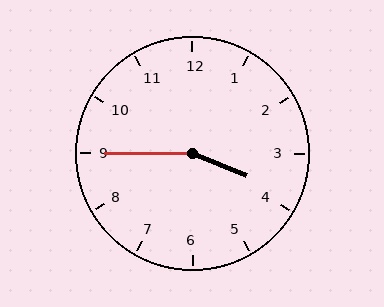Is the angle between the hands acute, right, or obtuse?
It is obtuse.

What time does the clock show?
3:45.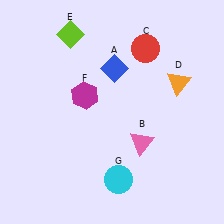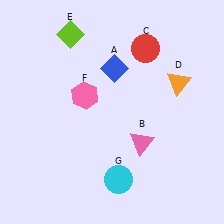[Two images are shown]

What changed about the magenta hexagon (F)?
In Image 1, F is magenta. In Image 2, it changed to pink.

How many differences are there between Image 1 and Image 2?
There is 1 difference between the two images.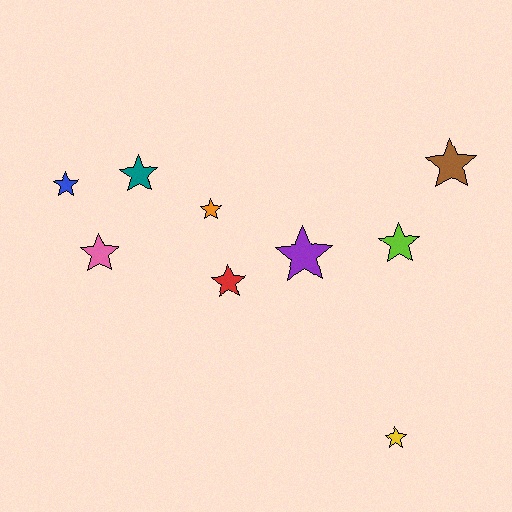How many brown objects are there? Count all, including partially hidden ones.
There is 1 brown object.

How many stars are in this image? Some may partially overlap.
There are 9 stars.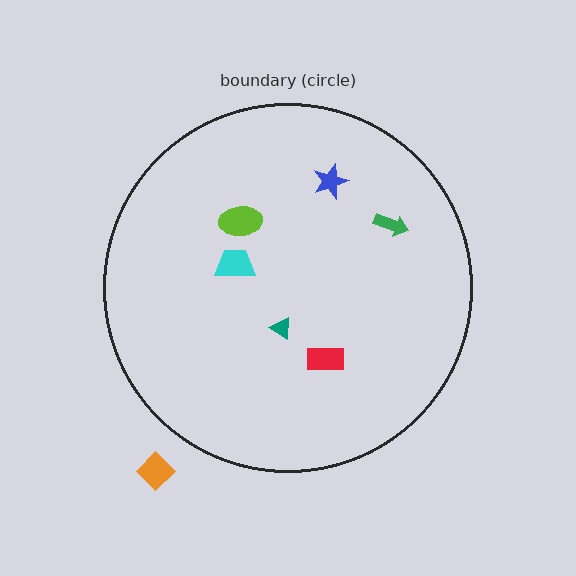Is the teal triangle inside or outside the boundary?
Inside.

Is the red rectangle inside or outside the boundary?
Inside.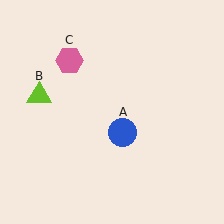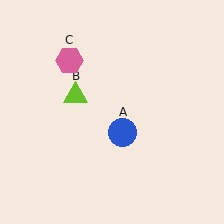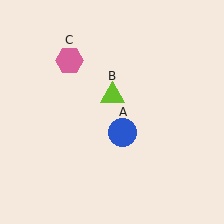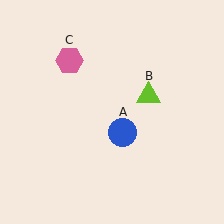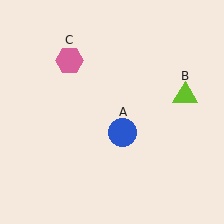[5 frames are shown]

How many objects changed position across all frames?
1 object changed position: lime triangle (object B).